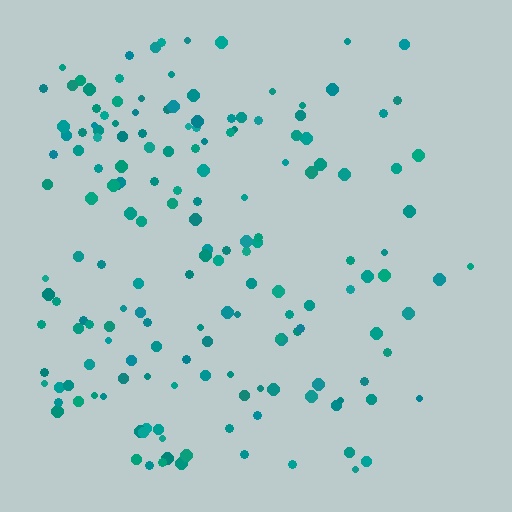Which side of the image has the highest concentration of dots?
The left.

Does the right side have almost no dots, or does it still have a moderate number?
Still a moderate number, just noticeably fewer than the left.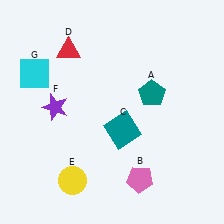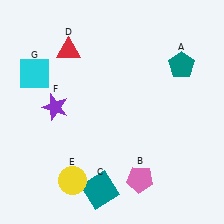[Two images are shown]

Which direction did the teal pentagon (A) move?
The teal pentagon (A) moved right.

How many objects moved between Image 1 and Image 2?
2 objects moved between the two images.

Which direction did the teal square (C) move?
The teal square (C) moved down.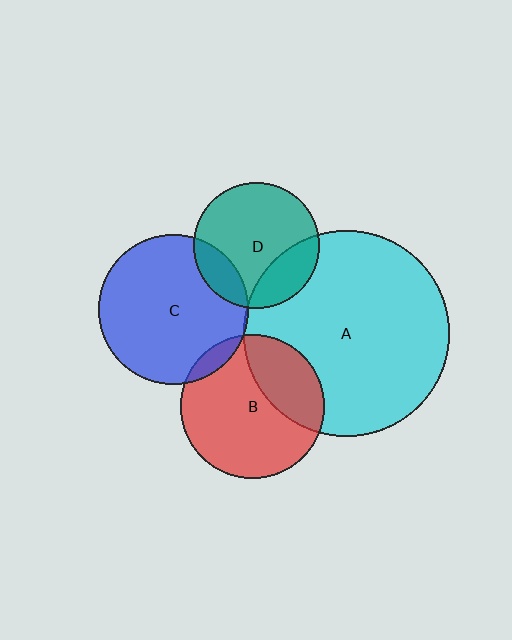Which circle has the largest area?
Circle A (cyan).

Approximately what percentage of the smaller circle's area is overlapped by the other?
Approximately 25%.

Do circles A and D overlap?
Yes.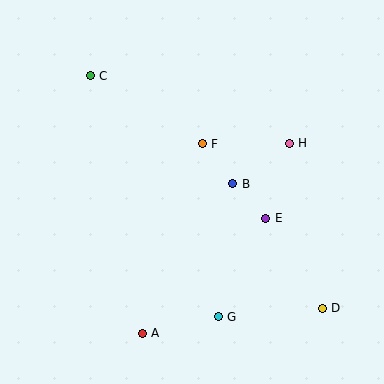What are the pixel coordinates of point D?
Point D is at (322, 308).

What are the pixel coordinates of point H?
Point H is at (289, 143).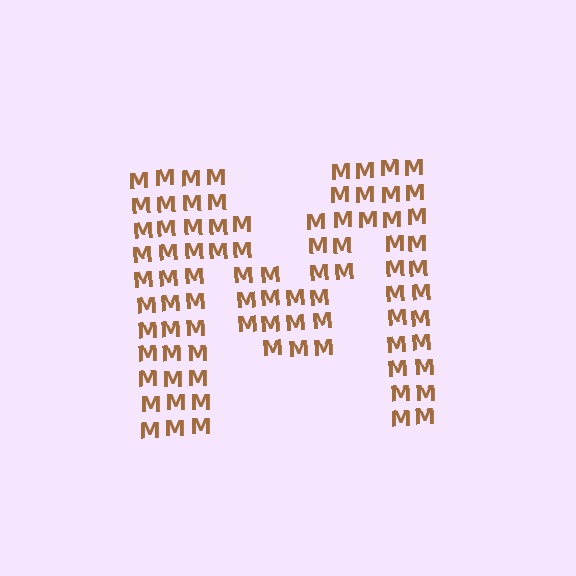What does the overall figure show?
The overall figure shows the letter M.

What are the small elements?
The small elements are letter M's.